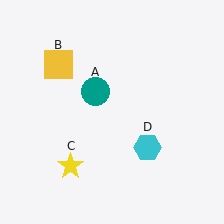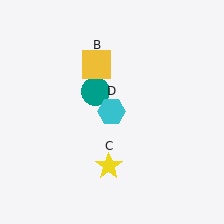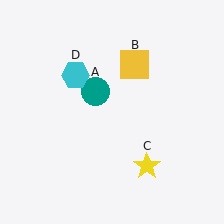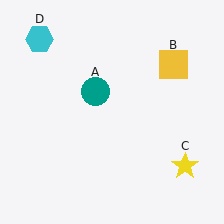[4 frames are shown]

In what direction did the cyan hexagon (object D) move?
The cyan hexagon (object D) moved up and to the left.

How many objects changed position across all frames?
3 objects changed position: yellow square (object B), yellow star (object C), cyan hexagon (object D).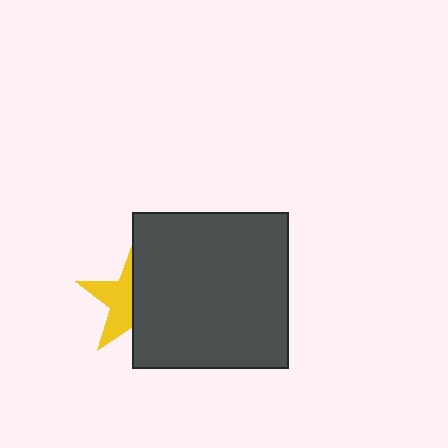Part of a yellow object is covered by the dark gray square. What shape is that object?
It is a star.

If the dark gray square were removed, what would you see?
You would see the complete yellow star.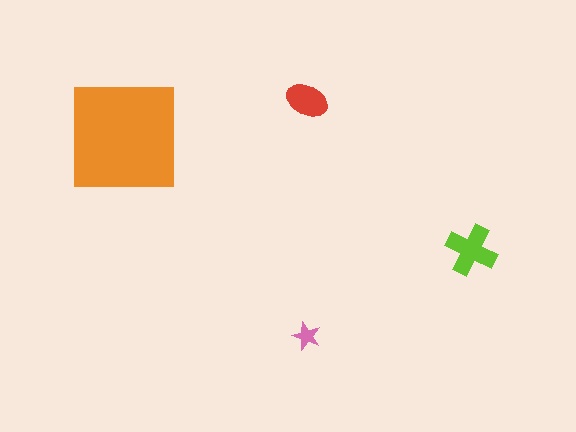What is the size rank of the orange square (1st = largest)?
1st.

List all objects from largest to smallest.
The orange square, the lime cross, the red ellipse, the pink star.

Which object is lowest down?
The pink star is bottommost.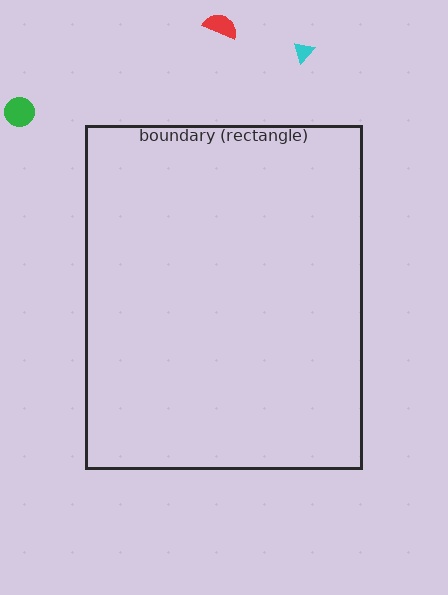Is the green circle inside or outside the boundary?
Outside.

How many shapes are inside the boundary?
0 inside, 3 outside.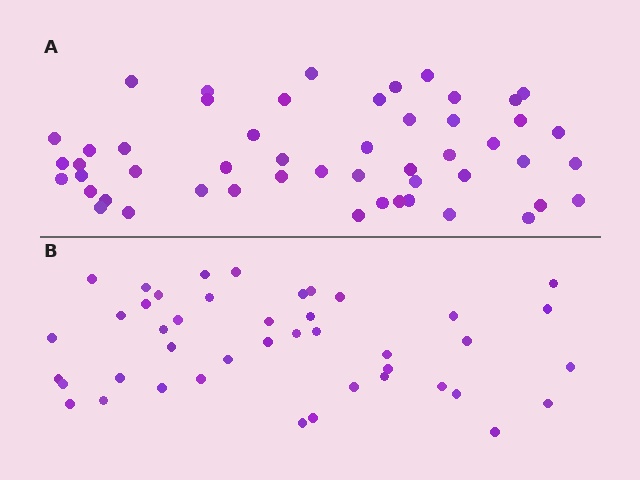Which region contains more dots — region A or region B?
Region A (the top region) has more dots.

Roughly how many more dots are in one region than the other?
Region A has roughly 8 or so more dots than region B.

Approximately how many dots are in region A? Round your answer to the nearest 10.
About 50 dots. (The exact count is 51, which rounds to 50.)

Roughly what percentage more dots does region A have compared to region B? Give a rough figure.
About 20% more.